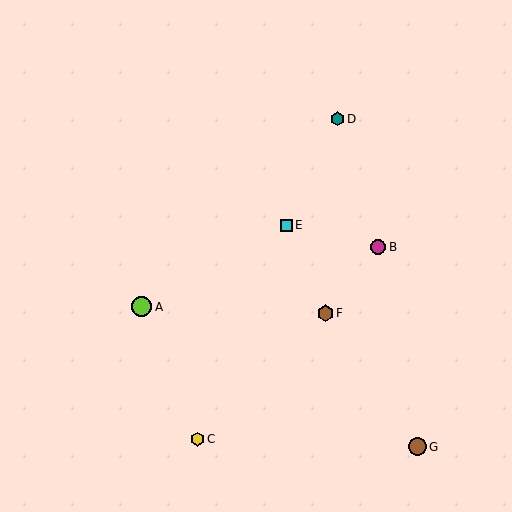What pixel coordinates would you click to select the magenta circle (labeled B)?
Click at (378, 247) to select the magenta circle B.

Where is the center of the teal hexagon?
The center of the teal hexagon is at (337, 119).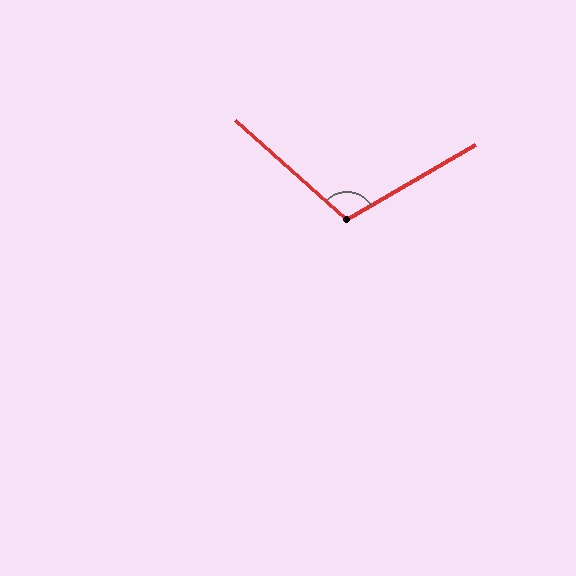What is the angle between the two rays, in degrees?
Approximately 108 degrees.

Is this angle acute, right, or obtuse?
It is obtuse.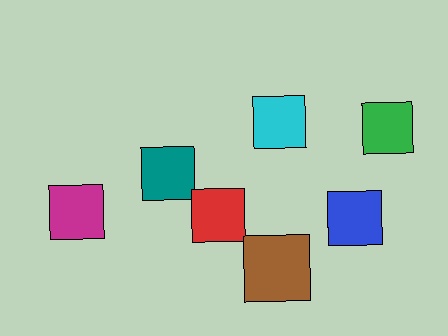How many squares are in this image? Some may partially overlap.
There are 7 squares.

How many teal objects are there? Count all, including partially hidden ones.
There is 1 teal object.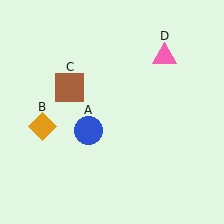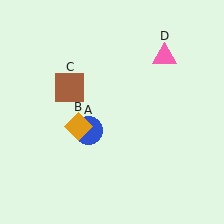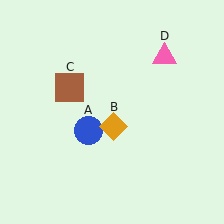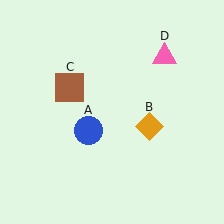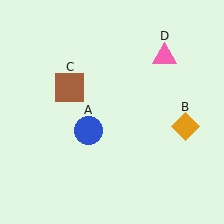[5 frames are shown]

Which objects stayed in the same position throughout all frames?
Blue circle (object A) and brown square (object C) and pink triangle (object D) remained stationary.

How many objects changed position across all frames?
1 object changed position: orange diamond (object B).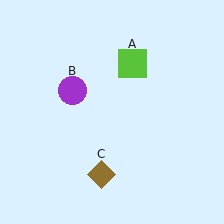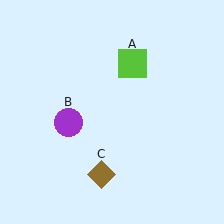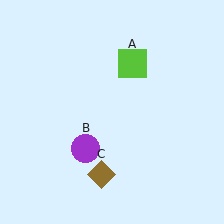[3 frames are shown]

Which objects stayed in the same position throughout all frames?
Lime square (object A) and brown diamond (object C) remained stationary.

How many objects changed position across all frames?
1 object changed position: purple circle (object B).